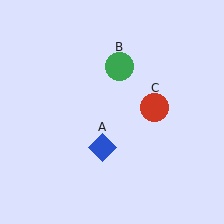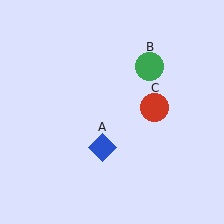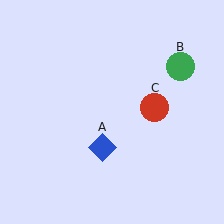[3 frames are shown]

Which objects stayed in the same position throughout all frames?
Blue diamond (object A) and red circle (object C) remained stationary.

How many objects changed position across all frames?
1 object changed position: green circle (object B).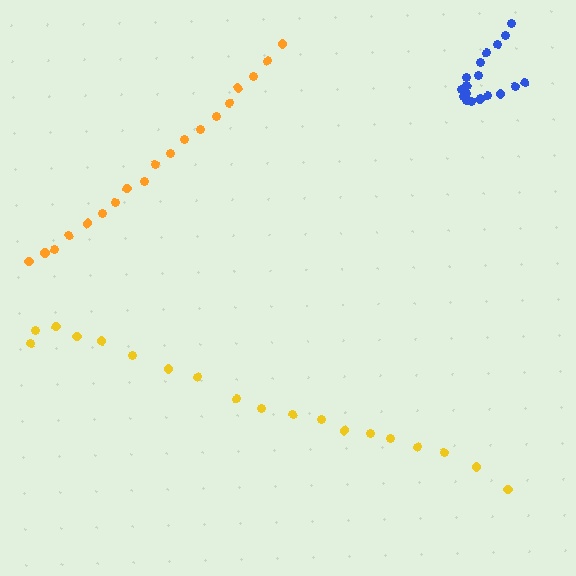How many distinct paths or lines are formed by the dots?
There are 3 distinct paths.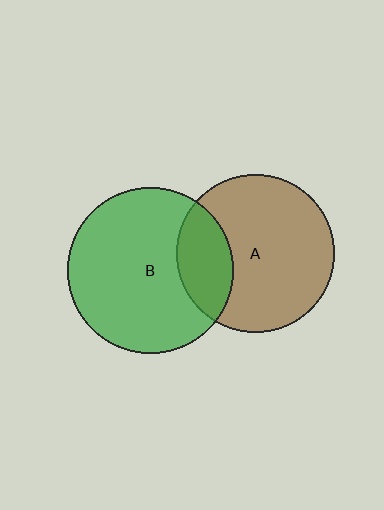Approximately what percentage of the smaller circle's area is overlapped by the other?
Approximately 25%.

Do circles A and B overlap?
Yes.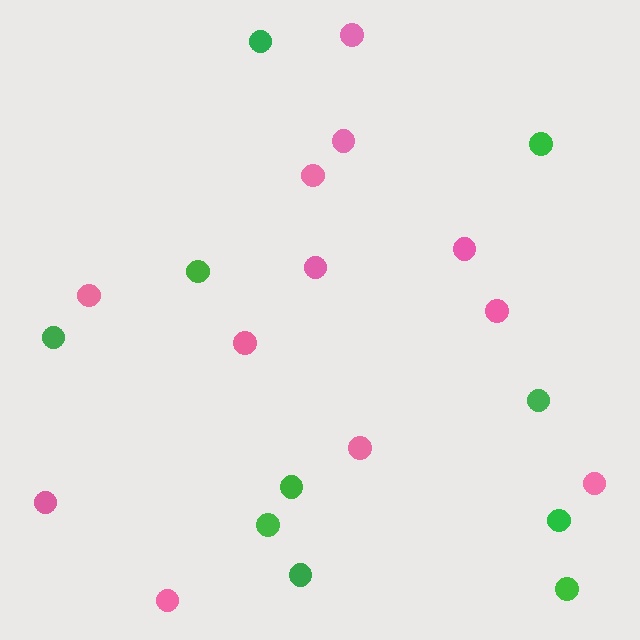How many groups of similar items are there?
There are 2 groups: one group of green circles (10) and one group of pink circles (12).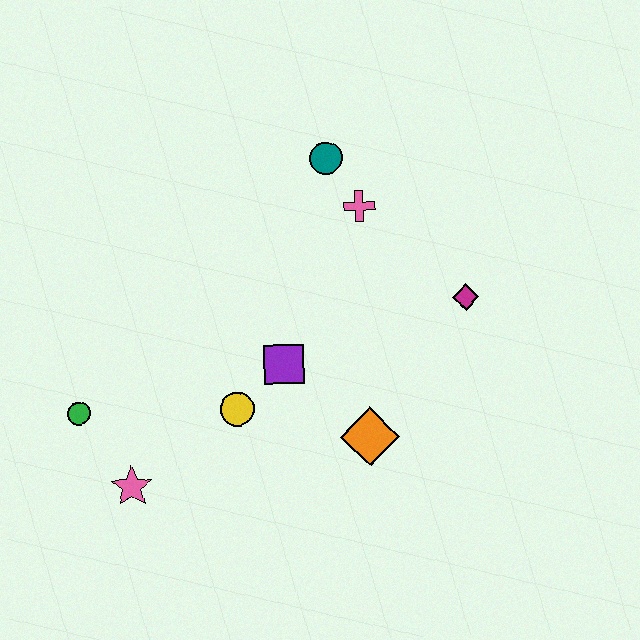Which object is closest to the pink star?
The green circle is closest to the pink star.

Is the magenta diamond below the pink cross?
Yes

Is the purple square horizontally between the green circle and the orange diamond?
Yes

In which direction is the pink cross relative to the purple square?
The pink cross is above the purple square.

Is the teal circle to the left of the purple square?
No